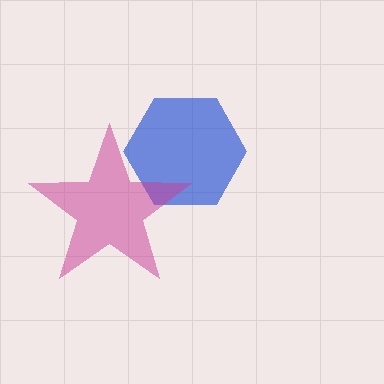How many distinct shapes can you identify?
There are 2 distinct shapes: a blue hexagon, a magenta star.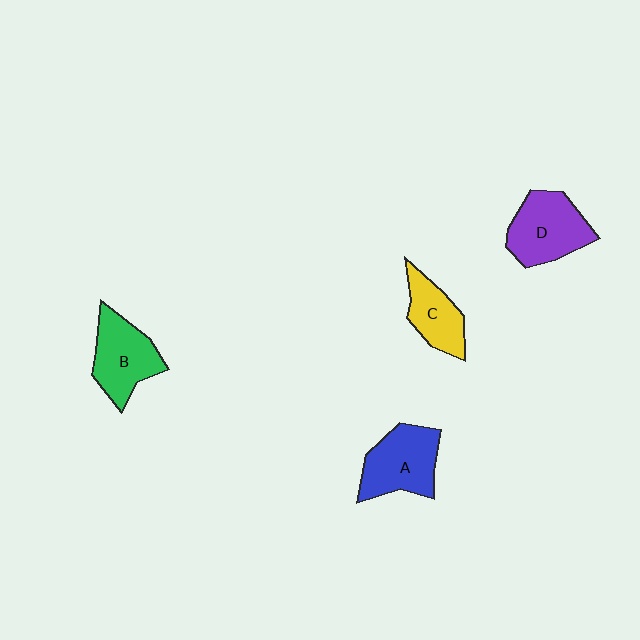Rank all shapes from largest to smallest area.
From largest to smallest: D (purple), A (blue), B (green), C (yellow).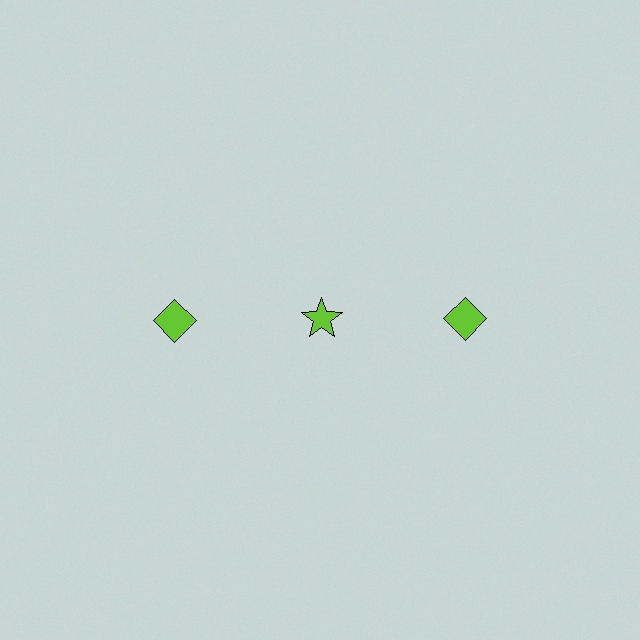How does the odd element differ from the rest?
It has a different shape: star instead of diamond.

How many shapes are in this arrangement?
There are 3 shapes arranged in a grid pattern.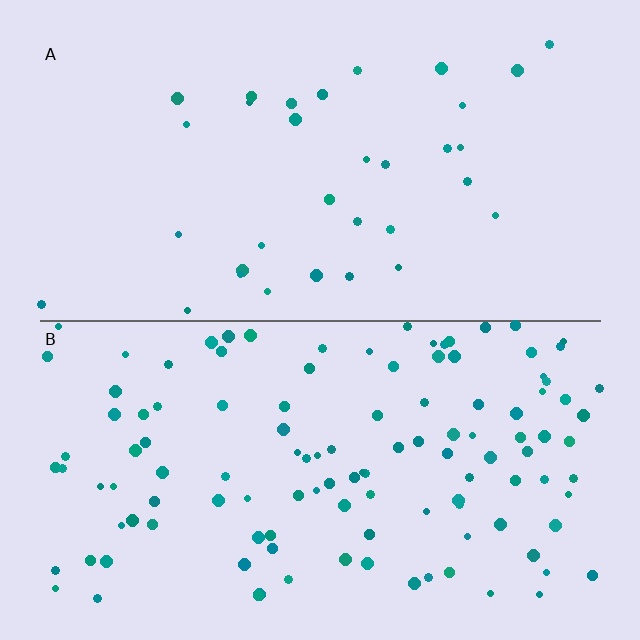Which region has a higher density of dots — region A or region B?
B (the bottom).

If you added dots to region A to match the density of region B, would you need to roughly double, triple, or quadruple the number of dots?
Approximately quadruple.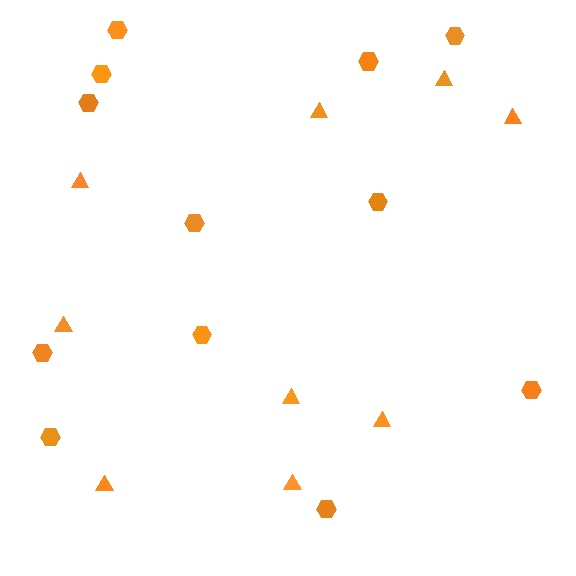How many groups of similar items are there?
There are 2 groups: one group of triangles (9) and one group of hexagons (12).